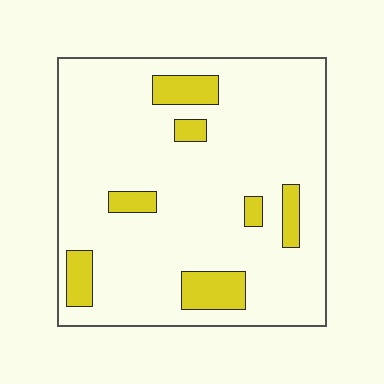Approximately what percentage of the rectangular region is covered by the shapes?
Approximately 15%.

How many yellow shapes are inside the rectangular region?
7.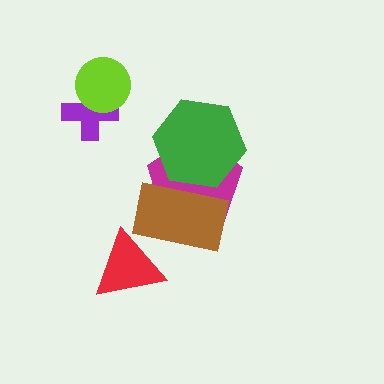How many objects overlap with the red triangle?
1 object overlaps with the red triangle.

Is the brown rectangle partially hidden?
No, no other shape covers it.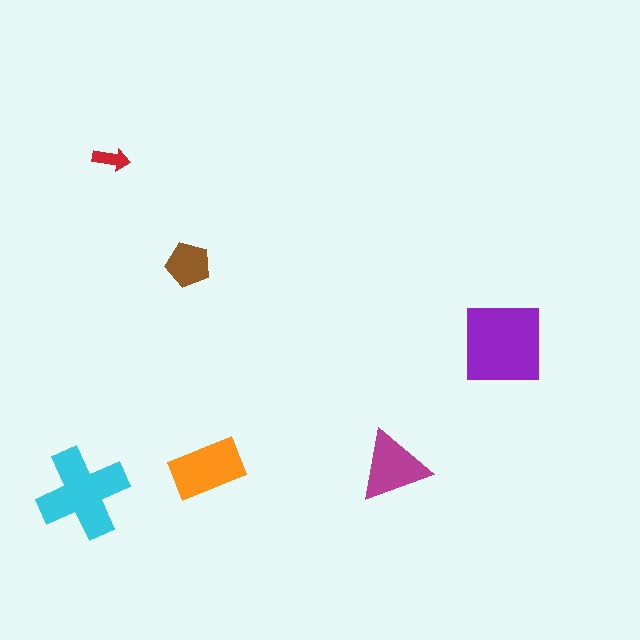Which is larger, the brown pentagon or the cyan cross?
The cyan cross.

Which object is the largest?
The purple square.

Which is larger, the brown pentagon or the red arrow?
The brown pentagon.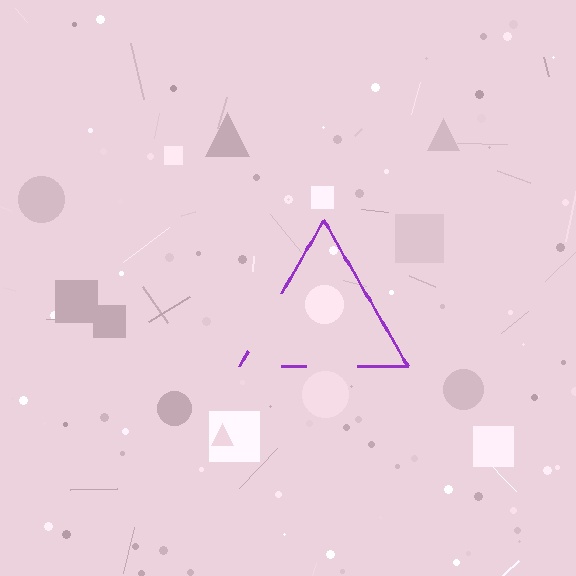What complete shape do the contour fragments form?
The contour fragments form a triangle.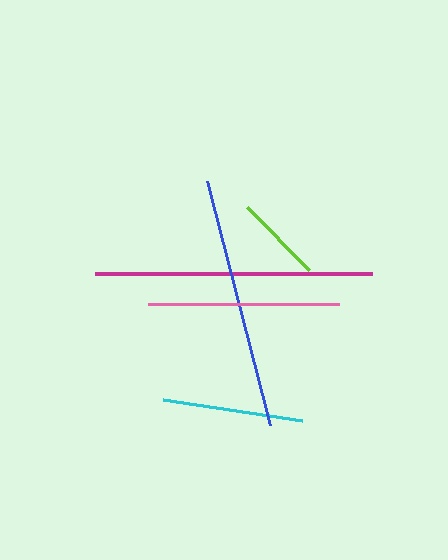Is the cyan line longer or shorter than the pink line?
The pink line is longer than the cyan line.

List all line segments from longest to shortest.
From longest to shortest: magenta, blue, pink, cyan, lime.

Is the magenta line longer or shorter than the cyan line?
The magenta line is longer than the cyan line.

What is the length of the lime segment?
The lime segment is approximately 88 pixels long.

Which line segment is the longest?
The magenta line is the longest at approximately 277 pixels.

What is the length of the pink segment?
The pink segment is approximately 191 pixels long.